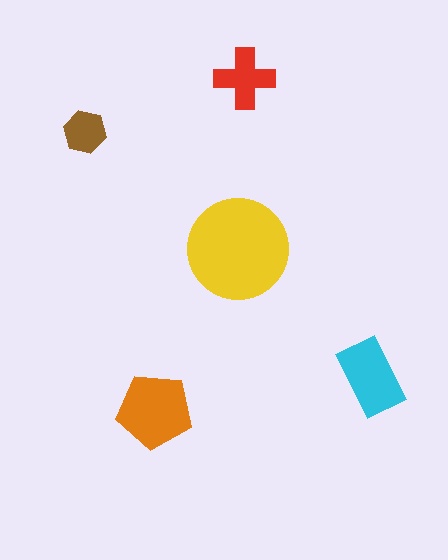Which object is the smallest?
The brown hexagon.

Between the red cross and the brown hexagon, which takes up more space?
The red cross.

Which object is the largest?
The yellow circle.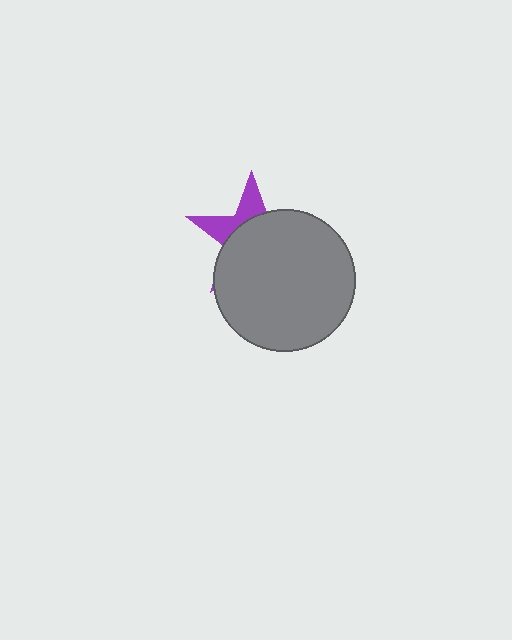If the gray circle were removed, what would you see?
You would see the complete purple star.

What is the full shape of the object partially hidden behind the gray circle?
The partially hidden object is a purple star.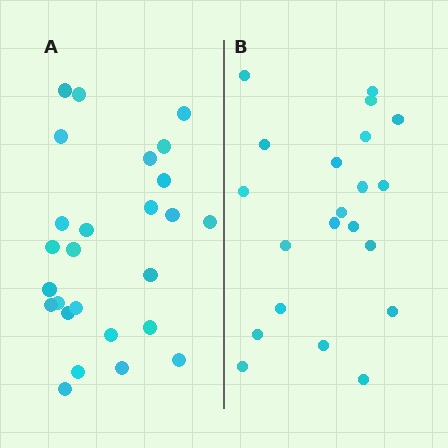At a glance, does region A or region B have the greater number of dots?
Region A (the left region) has more dots.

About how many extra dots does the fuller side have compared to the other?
Region A has about 5 more dots than region B.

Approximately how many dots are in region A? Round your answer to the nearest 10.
About 30 dots. (The exact count is 26, which rounds to 30.)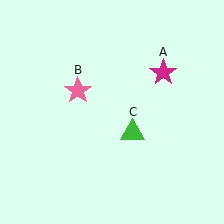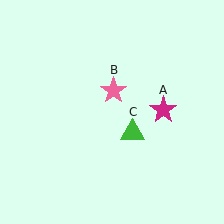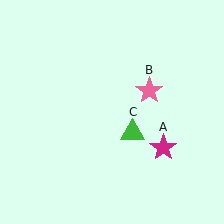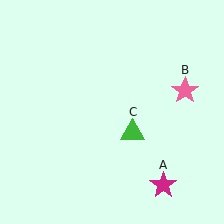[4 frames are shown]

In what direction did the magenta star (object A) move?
The magenta star (object A) moved down.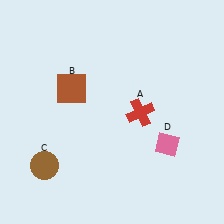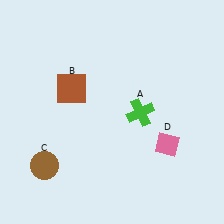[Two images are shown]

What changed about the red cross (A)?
In Image 1, A is red. In Image 2, it changed to green.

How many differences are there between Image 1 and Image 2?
There is 1 difference between the two images.